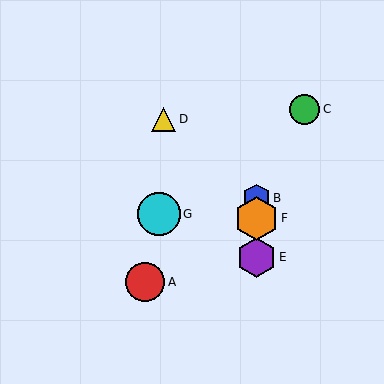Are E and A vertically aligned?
No, E is at x≈256 and A is at x≈145.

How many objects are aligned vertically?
3 objects (B, E, F) are aligned vertically.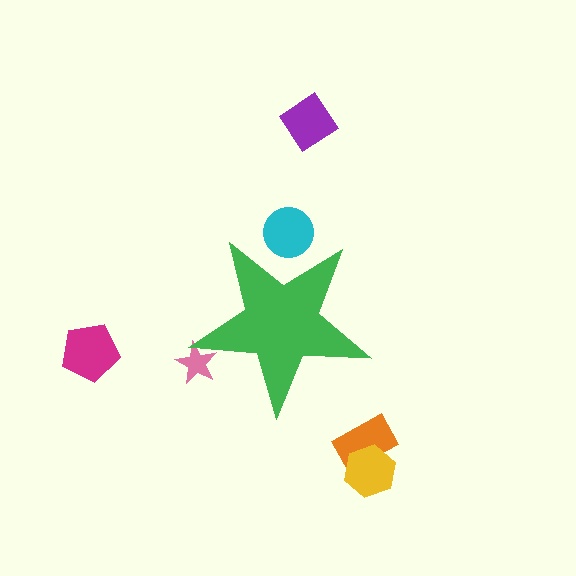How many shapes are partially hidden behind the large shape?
2 shapes are partially hidden.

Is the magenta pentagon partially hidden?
No, the magenta pentagon is fully visible.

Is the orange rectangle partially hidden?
No, the orange rectangle is fully visible.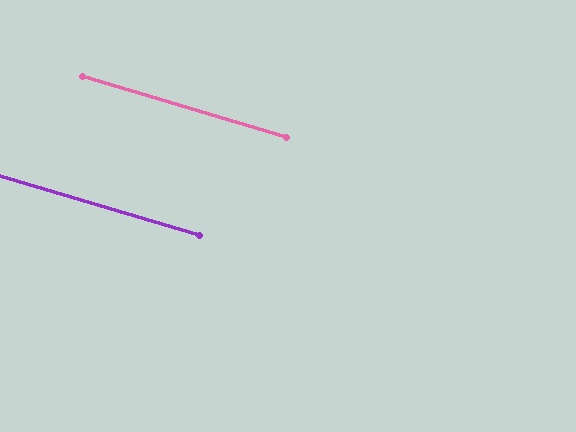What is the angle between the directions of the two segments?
Approximately 0 degrees.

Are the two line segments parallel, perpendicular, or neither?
Parallel — their directions differ by only 0.1°.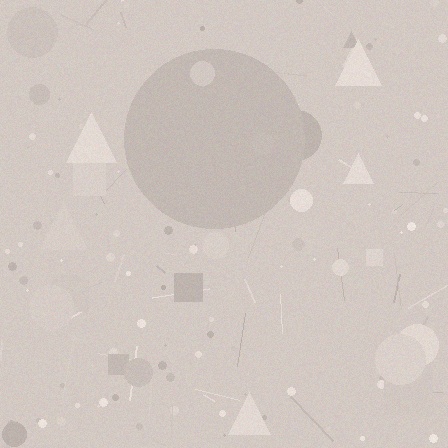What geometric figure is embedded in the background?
A circle is embedded in the background.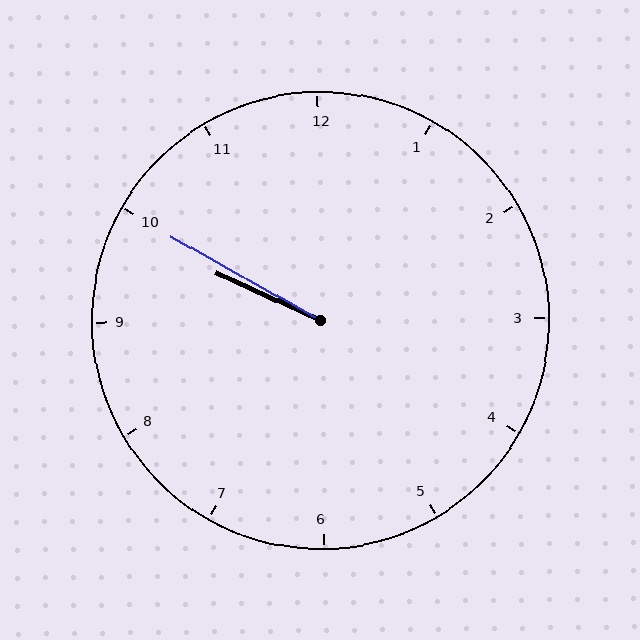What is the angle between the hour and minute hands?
Approximately 5 degrees.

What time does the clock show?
9:50.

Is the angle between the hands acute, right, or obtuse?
It is acute.